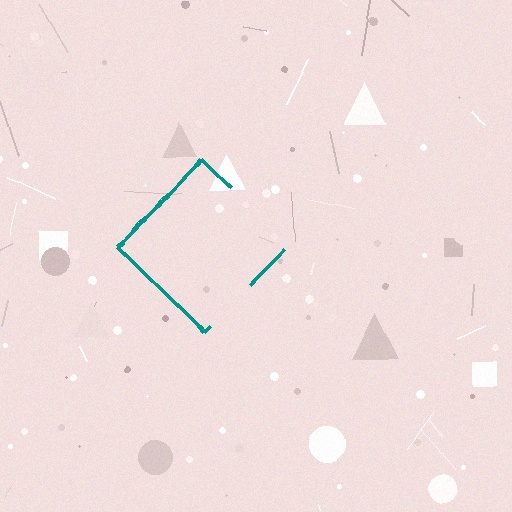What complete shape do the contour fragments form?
The contour fragments form a diamond.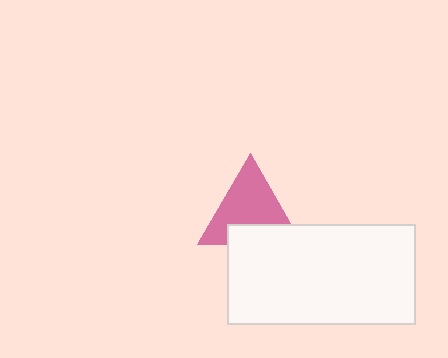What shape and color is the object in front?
The object in front is a white rectangle.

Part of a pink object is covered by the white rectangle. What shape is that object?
It is a triangle.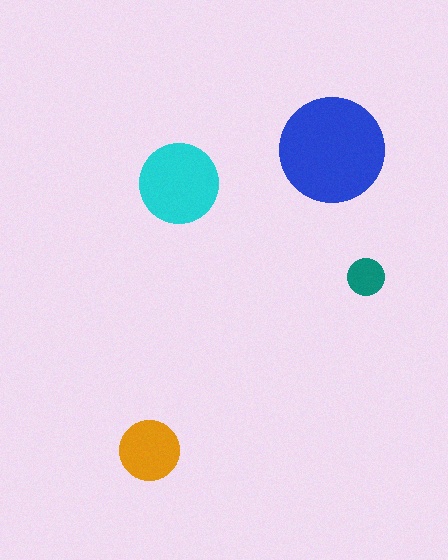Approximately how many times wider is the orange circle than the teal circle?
About 1.5 times wider.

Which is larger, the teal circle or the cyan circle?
The cyan one.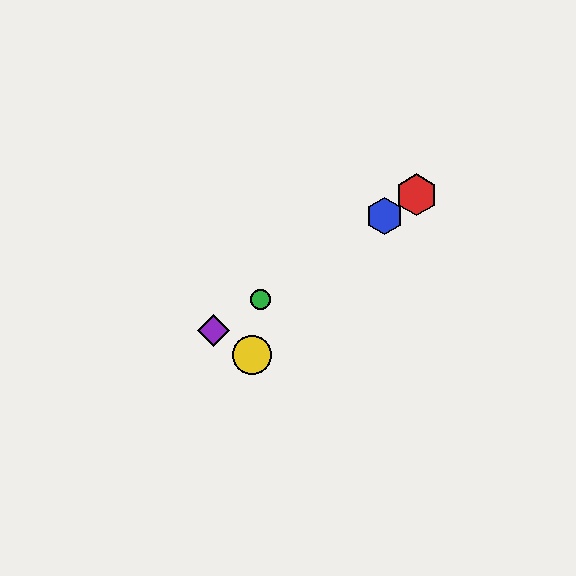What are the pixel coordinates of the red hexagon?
The red hexagon is at (416, 195).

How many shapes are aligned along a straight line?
4 shapes (the red hexagon, the blue hexagon, the green circle, the purple diamond) are aligned along a straight line.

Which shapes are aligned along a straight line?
The red hexagon, the blue hexagon, the green circle, the purple diamond are aligned along a straight line.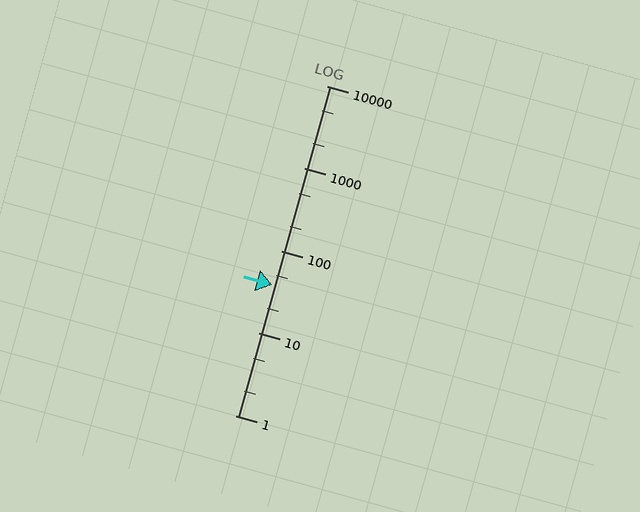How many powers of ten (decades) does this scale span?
The scale spans 4 decades, from 1 to 10000.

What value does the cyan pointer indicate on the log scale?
The pointer indicates approximately 38.